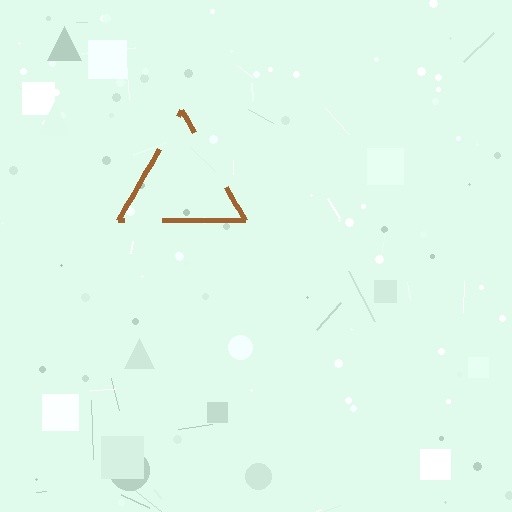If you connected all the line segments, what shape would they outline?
They would outline a triangle.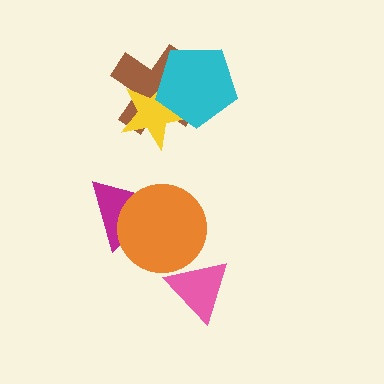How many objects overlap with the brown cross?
2 objects overlap with the brown cross.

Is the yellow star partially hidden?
Yes, it is partially covered by another shape.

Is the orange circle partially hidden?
No, no other shape covers it.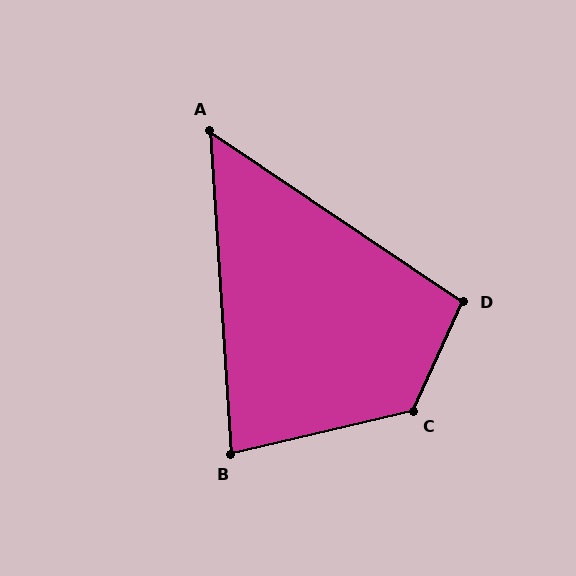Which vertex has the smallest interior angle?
A, at approximately 52 degrees.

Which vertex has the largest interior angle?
C, at approximately 128 degrees.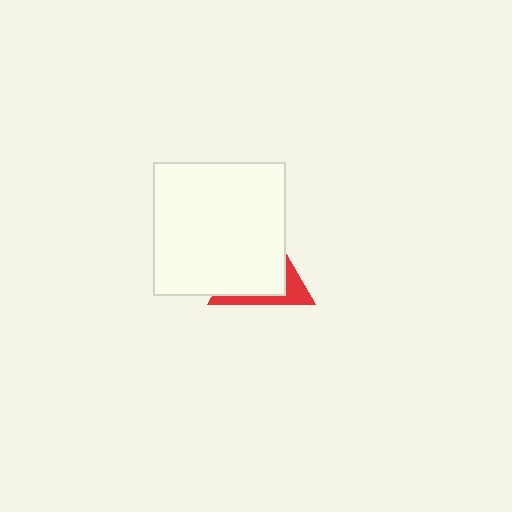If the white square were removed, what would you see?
You would see the complete red triangle.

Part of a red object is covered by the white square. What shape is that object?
It is a triangle.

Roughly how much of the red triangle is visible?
A small part of it is visible (roughly 31%).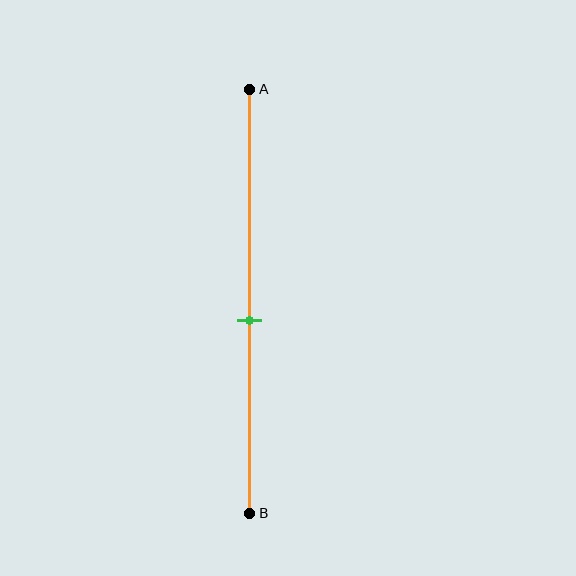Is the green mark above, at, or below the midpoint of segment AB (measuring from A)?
The green mark is below the midpoint of segment AB.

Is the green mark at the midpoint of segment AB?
No, the mark is at about 55% from A, not at the 50% midpoint.